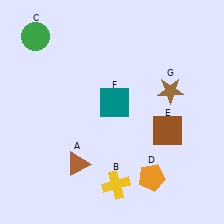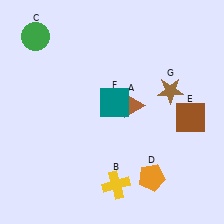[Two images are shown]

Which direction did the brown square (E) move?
The brown square (E) moved right.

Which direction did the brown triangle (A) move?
The brown triangle (A) moved up.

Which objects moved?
The objects that moved are: the brown triangle (A), the brown square (E).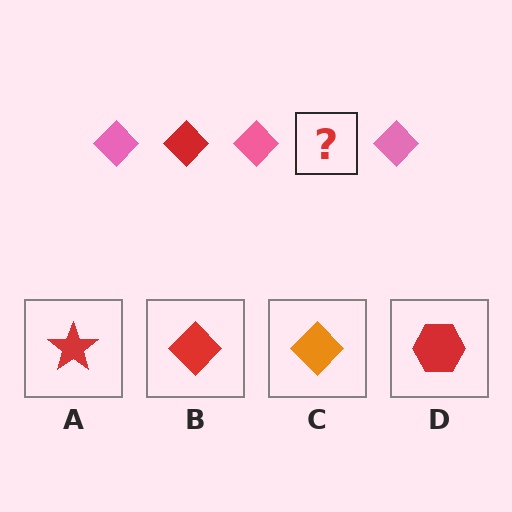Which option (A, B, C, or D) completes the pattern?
B.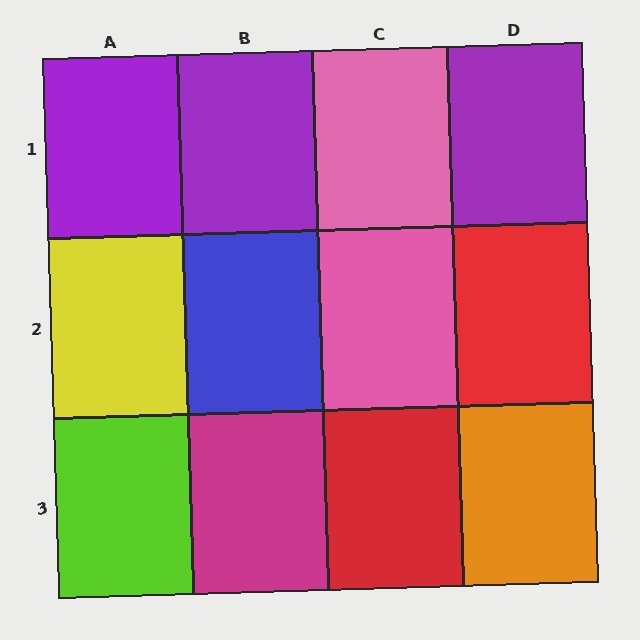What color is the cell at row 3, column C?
Red.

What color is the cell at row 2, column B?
Blue.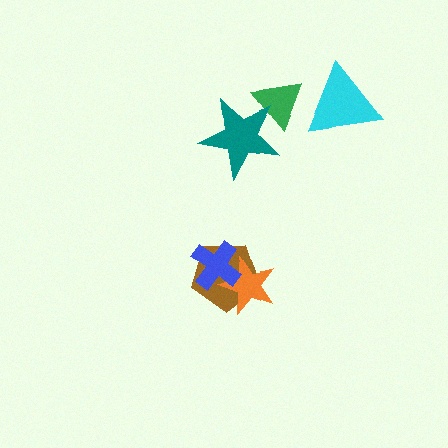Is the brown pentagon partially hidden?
Yes, it is partially covered by another shape.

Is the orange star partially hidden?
Yes, it is partially covered by another shape.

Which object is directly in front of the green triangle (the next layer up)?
The cyan triangle is directly in front of the green triangle.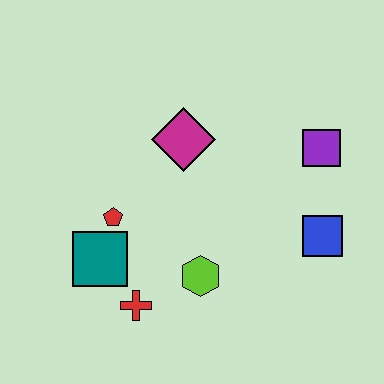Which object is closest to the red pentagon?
The teal square is closest to the red pentagon.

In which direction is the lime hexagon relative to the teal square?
The lime hexagon is to the right of the teal square.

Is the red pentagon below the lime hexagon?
No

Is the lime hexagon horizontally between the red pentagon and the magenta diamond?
No